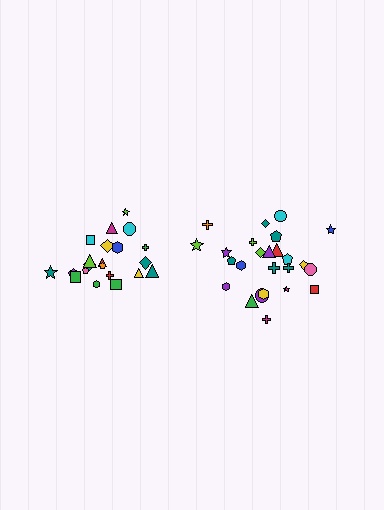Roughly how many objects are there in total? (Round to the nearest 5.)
Roughly 45 objects in total.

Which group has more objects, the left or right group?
The right group.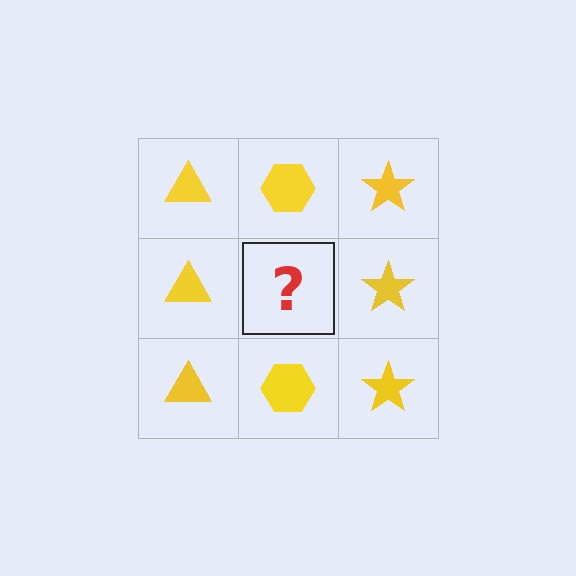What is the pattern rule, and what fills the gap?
The rule is that each column has a consistent shape. The gap should be filled with a yellow hexagon.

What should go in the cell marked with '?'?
The missing cell should contain a yellow hexagon.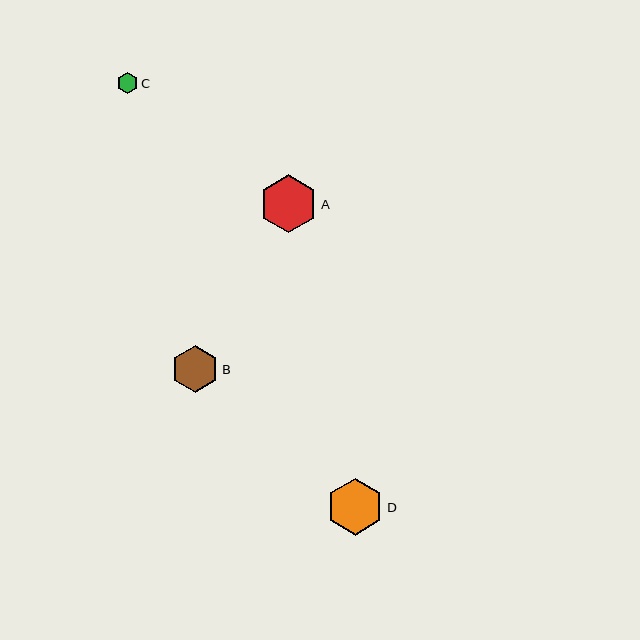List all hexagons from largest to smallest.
From largest to smallest: A, D, B, C.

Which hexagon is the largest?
Hexagon A is the largest with a size of approximately 58 pixels.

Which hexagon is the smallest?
Hexagon C is the smallest with a size of approximately 21 pixels.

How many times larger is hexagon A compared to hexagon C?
Hexagon A is approximately 2.8 times the size of hexagon C.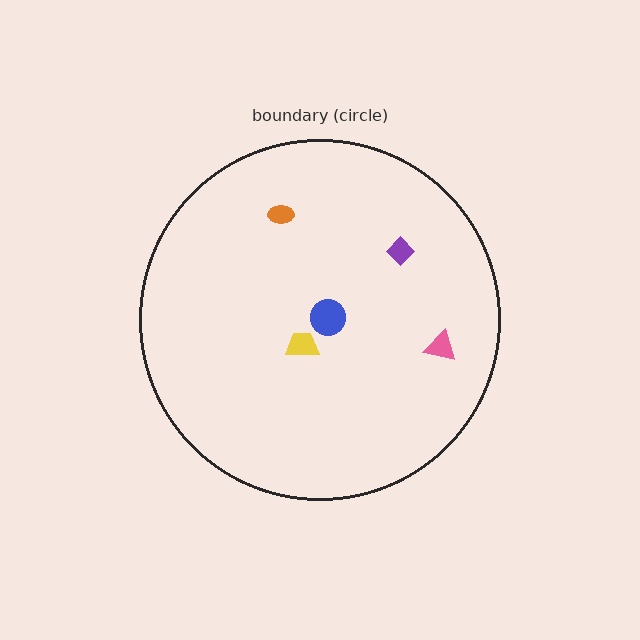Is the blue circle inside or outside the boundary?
Inside.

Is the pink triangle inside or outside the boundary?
Inside.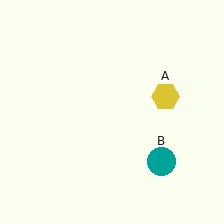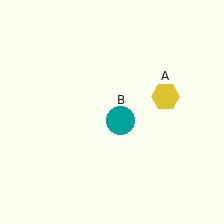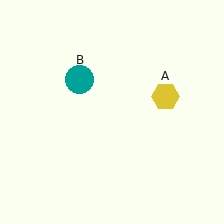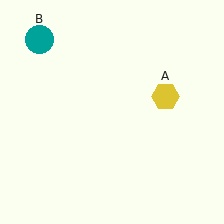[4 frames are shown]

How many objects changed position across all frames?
1 object changed position: teal circle (object B).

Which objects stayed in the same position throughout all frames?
Yellow hexagon (object A) remained stationary.